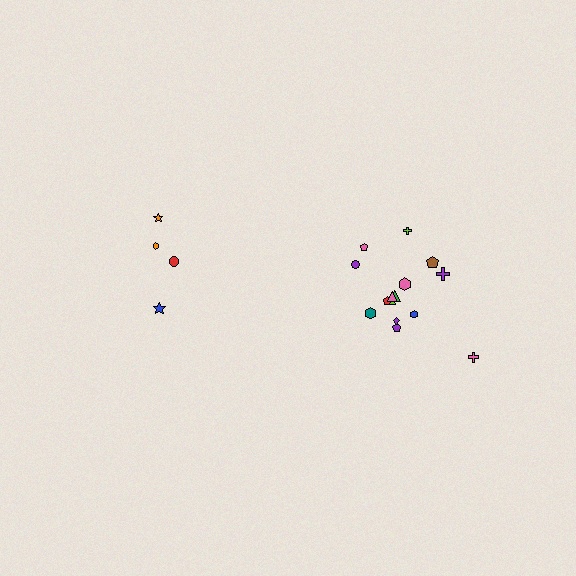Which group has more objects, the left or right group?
The right group.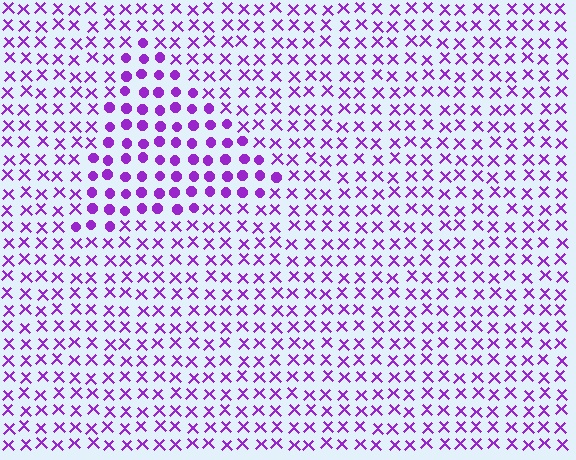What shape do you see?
I see a triangle.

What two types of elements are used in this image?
The image uses circles inside the triangle region and X marks outside it.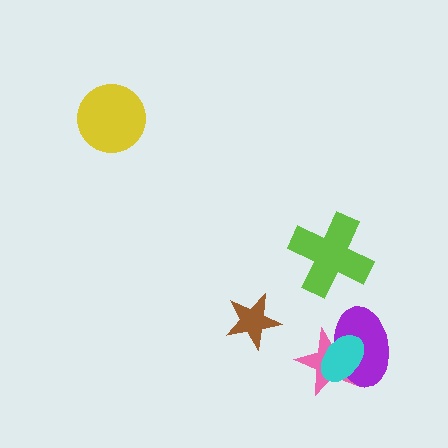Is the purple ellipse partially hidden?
Yes, it is partially covered by another shape.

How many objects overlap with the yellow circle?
0 objects overlap with the yellow circle.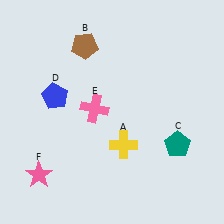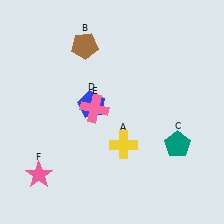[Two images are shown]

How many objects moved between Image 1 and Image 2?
1 object moved between the two images.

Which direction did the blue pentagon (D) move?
The blue pentagon (D) moved right.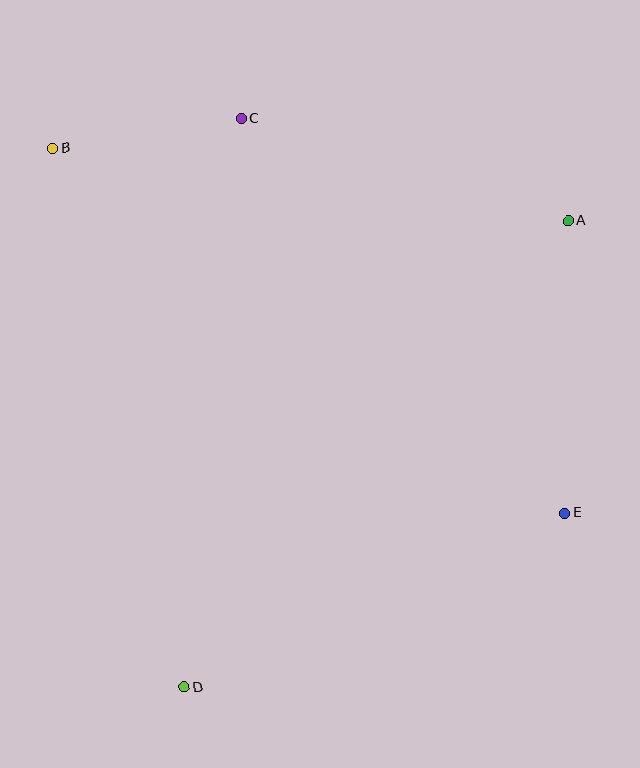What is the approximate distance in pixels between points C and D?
The distance between C and D is approximately 571 pixels.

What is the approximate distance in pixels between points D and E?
The distance between D and E is approximately 418 pixels.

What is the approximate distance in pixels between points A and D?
The distance between A and D is approximately 604 pixels.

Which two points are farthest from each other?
Points B and E are farthest from each other.